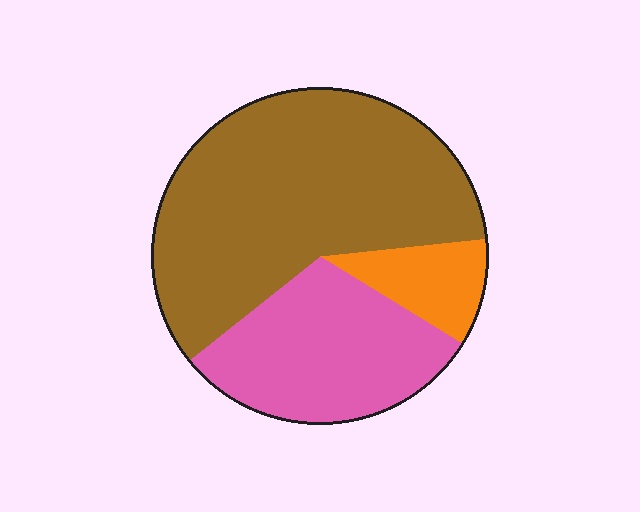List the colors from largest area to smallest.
From largest to smallest: brown, pink, orange.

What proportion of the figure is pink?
Pink takes up about one third (1/3) of the figure.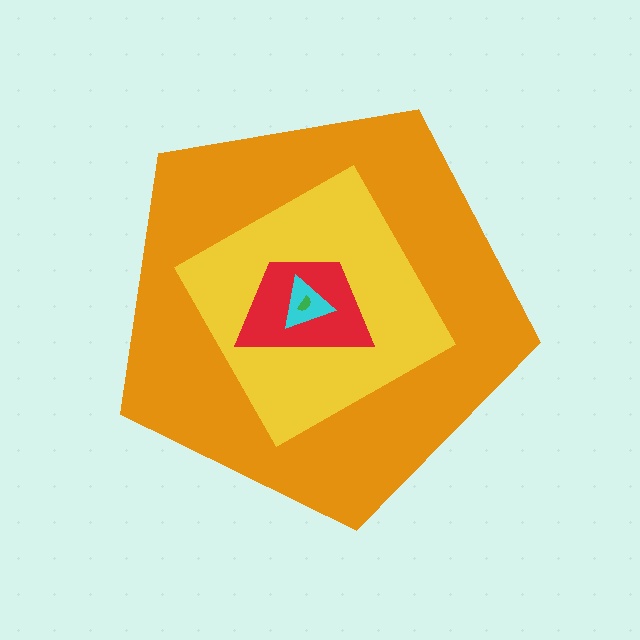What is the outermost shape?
The orange pentagon.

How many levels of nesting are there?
5.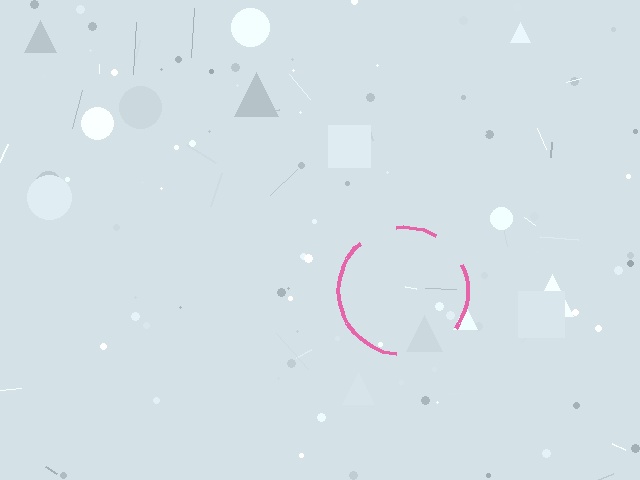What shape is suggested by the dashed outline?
The dashed outline suggests a circle.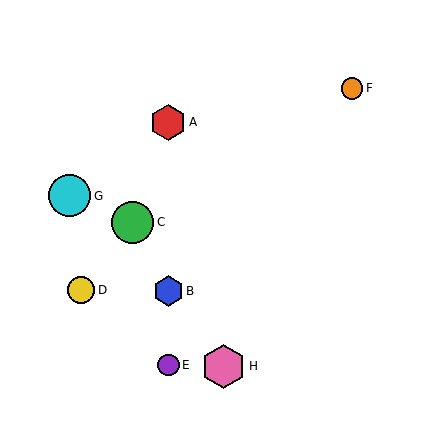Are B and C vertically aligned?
No, B is at x≈168 and C is at x≈133.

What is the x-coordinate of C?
Object C is at x≈133.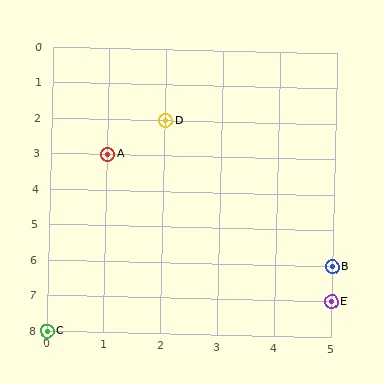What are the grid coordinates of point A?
Point A is at grid coordinates (1, 3).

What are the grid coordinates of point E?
Point E is at grid coordinates (5, 7).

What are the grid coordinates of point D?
Point D is at grid coordinates (2, 2).